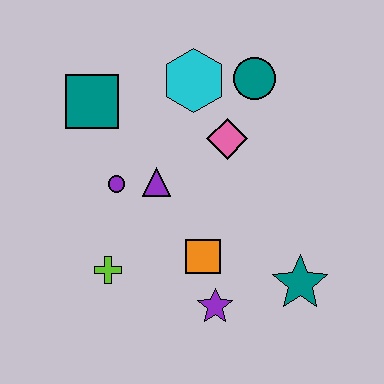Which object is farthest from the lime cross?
The teal circle is farthest from the lime cross.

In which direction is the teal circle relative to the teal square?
The teal circle is to the right of the teal square.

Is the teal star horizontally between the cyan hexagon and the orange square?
No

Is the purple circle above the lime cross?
Yes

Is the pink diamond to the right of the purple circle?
Yes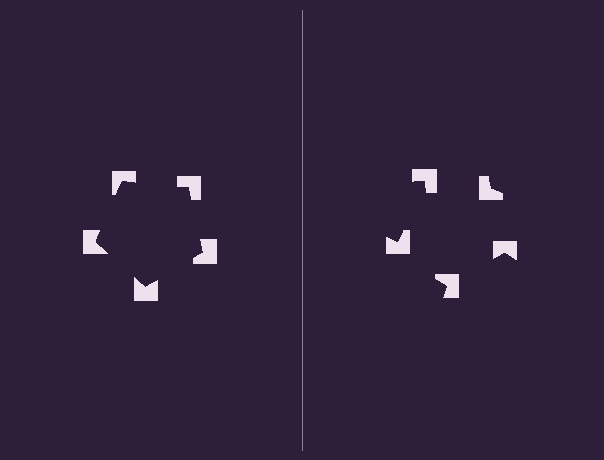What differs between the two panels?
The notched squares are positioned identically on both sides; only the wedge orientations differ. On the left they align to a pentagon; on the right they are misaligned.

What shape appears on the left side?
An illusory pentagon.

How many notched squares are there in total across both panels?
10 — 5 on each side.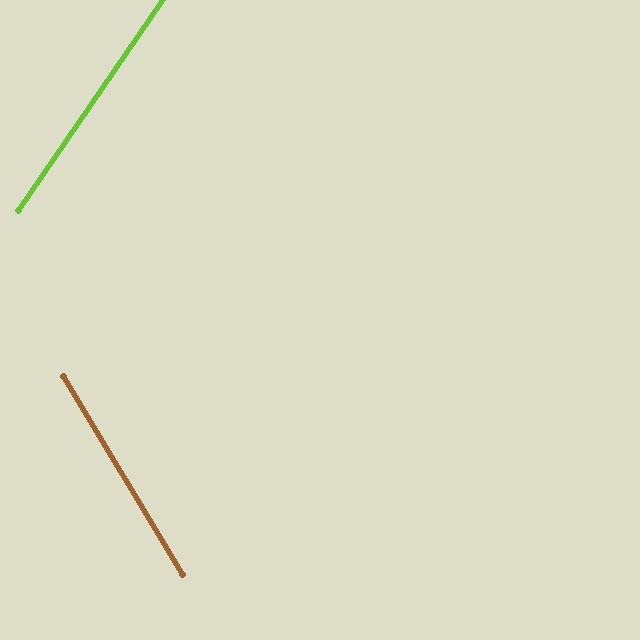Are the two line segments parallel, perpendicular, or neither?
Neither parallel nor perpendicular — they differ by about 65°.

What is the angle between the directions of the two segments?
Approximately 65 degrees.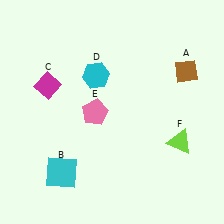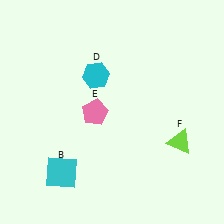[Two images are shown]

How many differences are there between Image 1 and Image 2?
There are 2 differences between the two images.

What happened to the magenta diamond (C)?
The magenta diamond (C) was removed in Image 2. It was in the top-left area of Image 1.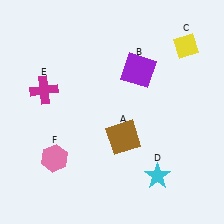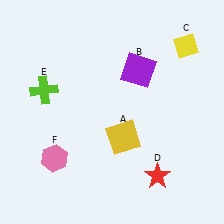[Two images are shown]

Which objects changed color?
A changed from brown to yellow. D changed from cyan to red. E changed from magenta to lime.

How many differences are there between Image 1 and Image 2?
There are 3 differences between the two images.